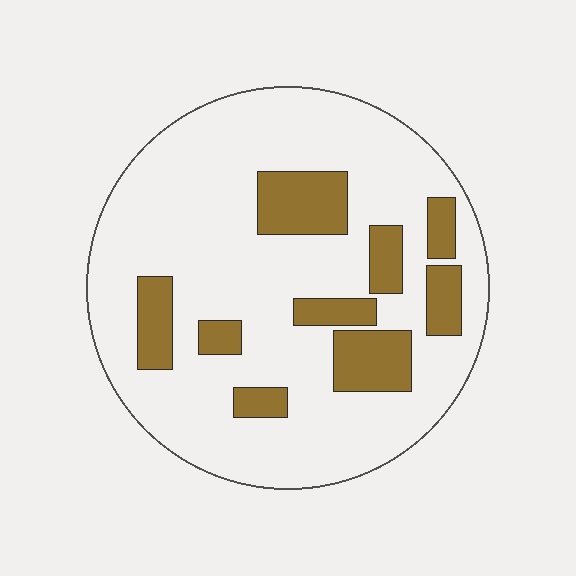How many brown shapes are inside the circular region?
9.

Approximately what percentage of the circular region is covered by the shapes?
Approximately 20%.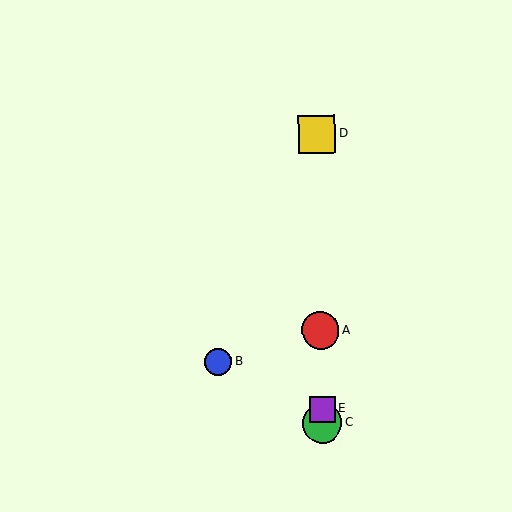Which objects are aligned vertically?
Objects A, C, D, E are aligned vertically.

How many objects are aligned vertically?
4 objects (A, C, D, E) are aligned vertically.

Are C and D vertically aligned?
Yes, both are at x≈322.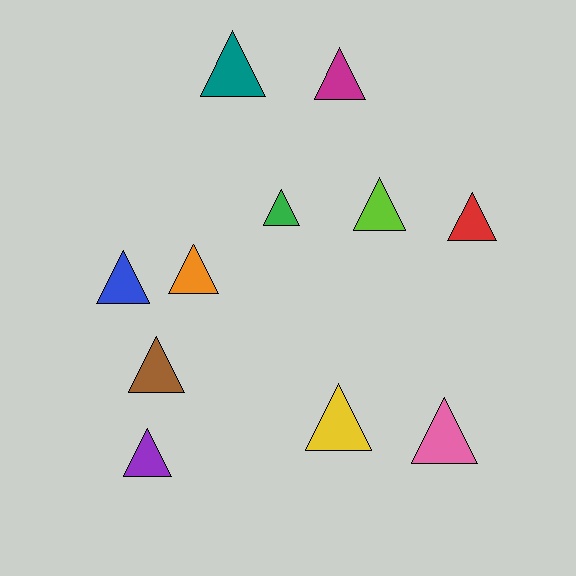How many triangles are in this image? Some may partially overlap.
There are 11 triangles.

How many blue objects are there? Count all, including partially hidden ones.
There is 1 blue object.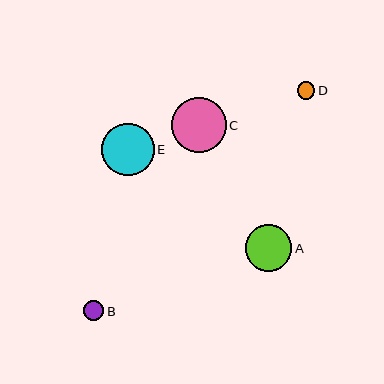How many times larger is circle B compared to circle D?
Circle B is approximately 1.2 times the size of circle D.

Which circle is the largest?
Circle C is the largest with a size of approximately 55 pixels.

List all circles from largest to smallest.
From largest to smallest: C, E, A, B, D.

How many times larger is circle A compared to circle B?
Circle A is approximately 2.3 times the size of circle B.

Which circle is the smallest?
Circle D is the smallest with a size of approximately 18 pixels.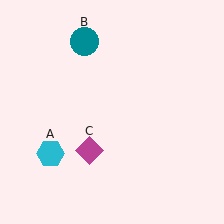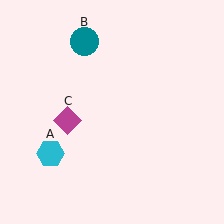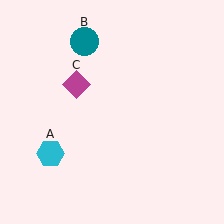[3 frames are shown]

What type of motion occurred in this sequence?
The magenta diamond (object C) rotated clockwise around the center of the scene.